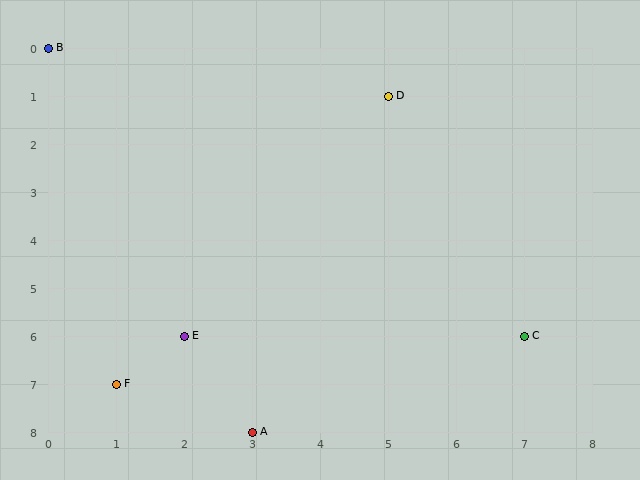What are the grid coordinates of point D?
Point D is at grid coordinates (5, 1).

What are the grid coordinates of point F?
Point F is at grid coordinates (1, 7).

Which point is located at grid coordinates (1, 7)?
Point F is at (1, 7).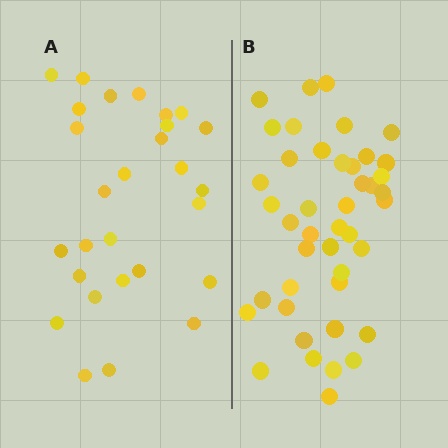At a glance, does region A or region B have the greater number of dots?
Region B (the right region) has more dots.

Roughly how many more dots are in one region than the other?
Region B has approximately 15 more dots than region A.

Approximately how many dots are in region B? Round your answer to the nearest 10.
About 40 dots. (The exact count is 43, which rounds to 40.)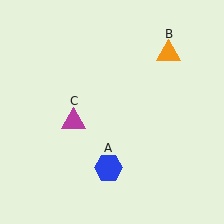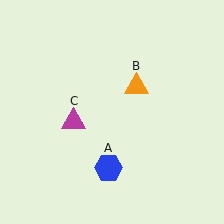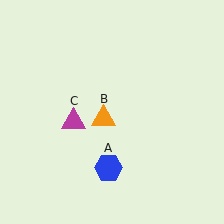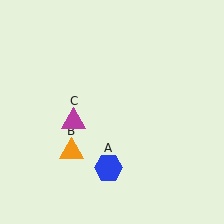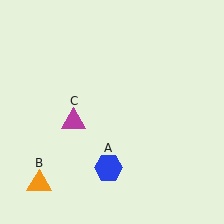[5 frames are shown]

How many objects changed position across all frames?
1 object changed position: orange triangle (object B).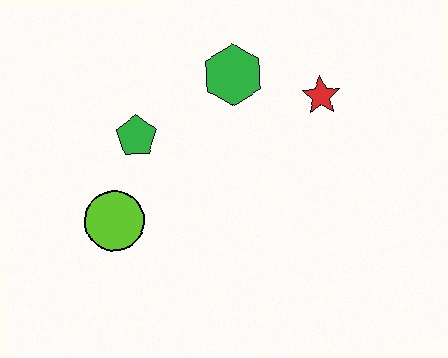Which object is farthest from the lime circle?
The red star is farthest from the lime circle.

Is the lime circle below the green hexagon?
Yes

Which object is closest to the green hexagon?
The red star is closest to the green hexagon.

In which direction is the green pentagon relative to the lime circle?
The green pentagon is above the lime circle.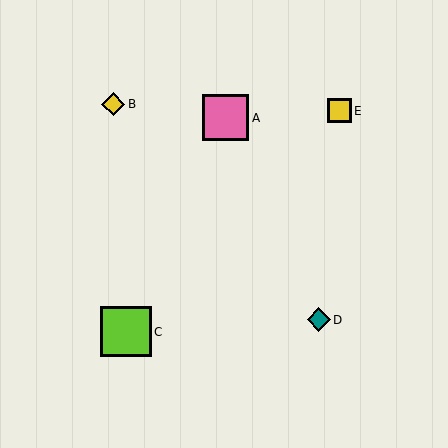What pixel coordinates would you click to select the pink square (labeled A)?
Click at (226, 118) to select the pink square A.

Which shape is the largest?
The lime square (labeled C) is the largest.